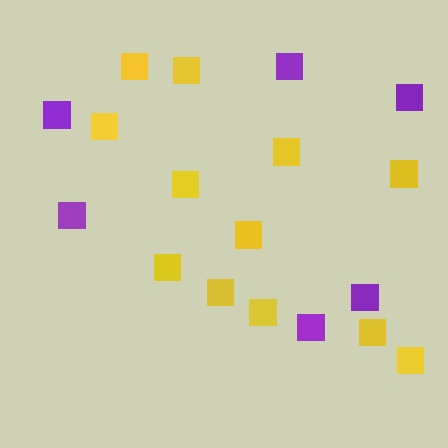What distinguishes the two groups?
There are 2 groups: one group of yellow squares (12) and one group of purple squares (6).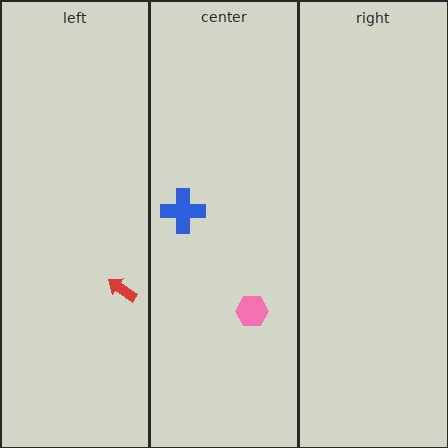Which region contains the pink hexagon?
The center region.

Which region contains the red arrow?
The left region.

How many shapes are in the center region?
2.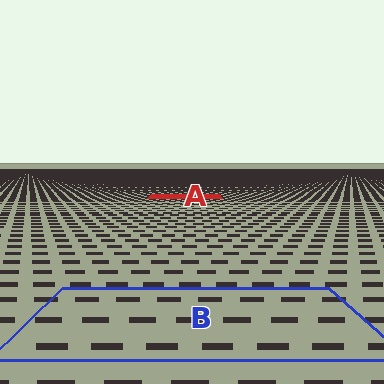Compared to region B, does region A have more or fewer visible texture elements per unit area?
Region A has more texture elements per unit area — they are packed more densely because it is farther away.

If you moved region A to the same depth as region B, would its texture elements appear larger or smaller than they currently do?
They would appear larger. At a closer depth, the same texture elements are projected at a bigger on-screen size.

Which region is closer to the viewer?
Region B is closer. The texture elements there are larger and more spread out.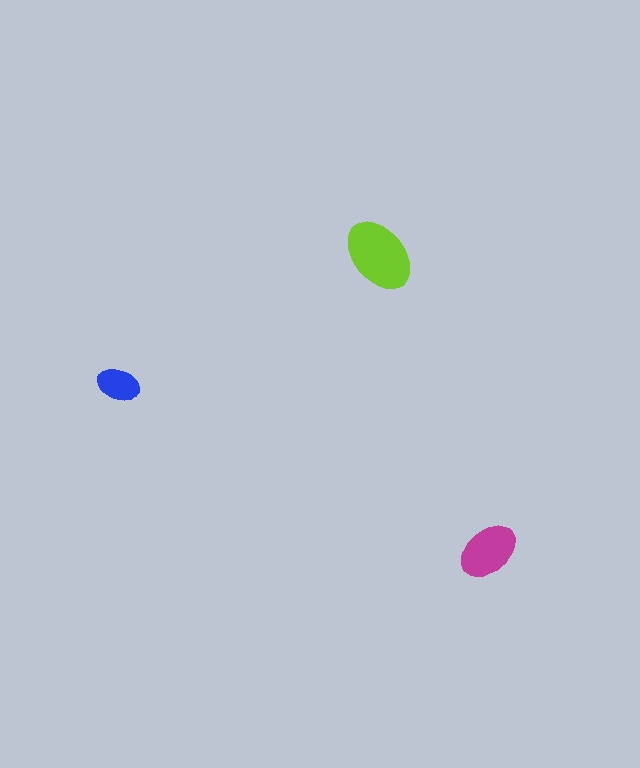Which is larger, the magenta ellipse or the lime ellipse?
The lime one.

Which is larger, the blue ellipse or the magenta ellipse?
The magenta one.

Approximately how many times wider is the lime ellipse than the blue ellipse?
About 1.5 times wider.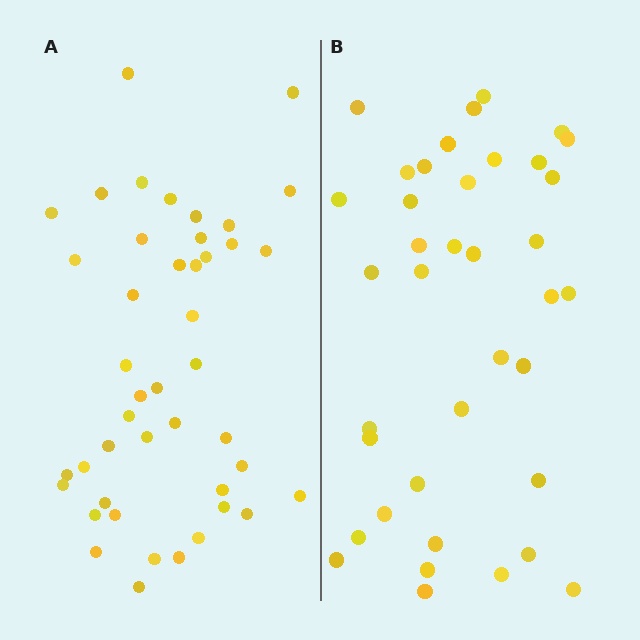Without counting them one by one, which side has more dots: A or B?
Region A (the left region) has more dots.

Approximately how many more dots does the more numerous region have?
Region A has about 6 more dots than region B.